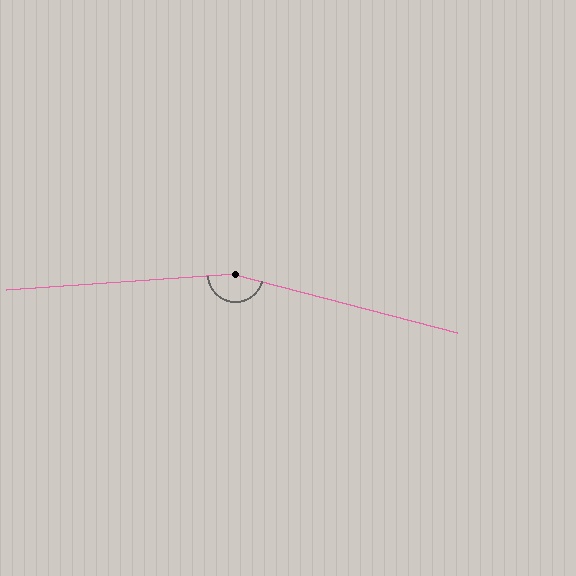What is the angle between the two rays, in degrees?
Approximately 162 degrees.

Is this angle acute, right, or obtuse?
It is obtuse.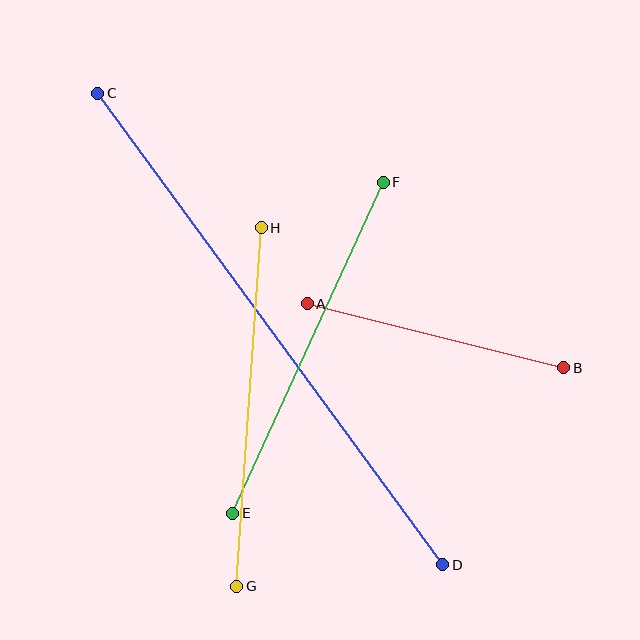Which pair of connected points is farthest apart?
Points C and D are farthest apart.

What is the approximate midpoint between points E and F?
The midpoint is at approximately (308, 348) pixels.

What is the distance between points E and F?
The distance is approximately 363 pixels.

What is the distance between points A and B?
The distance is approximately 264 pixels.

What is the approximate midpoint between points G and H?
The midpoint is at approximately (249, 407) pixels.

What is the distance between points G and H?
The distance is approximately 359 pixels.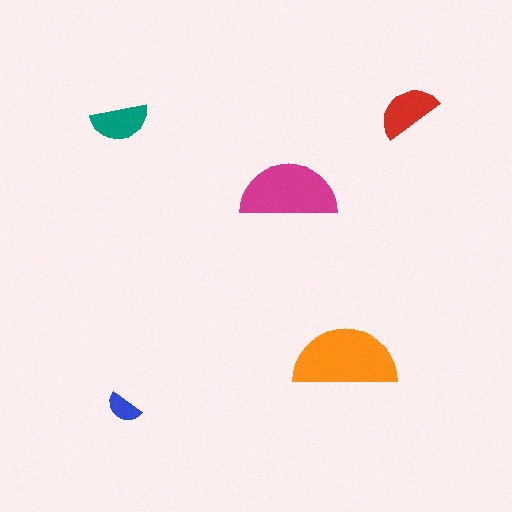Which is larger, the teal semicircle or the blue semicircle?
The teal one.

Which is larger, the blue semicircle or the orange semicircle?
The orange one.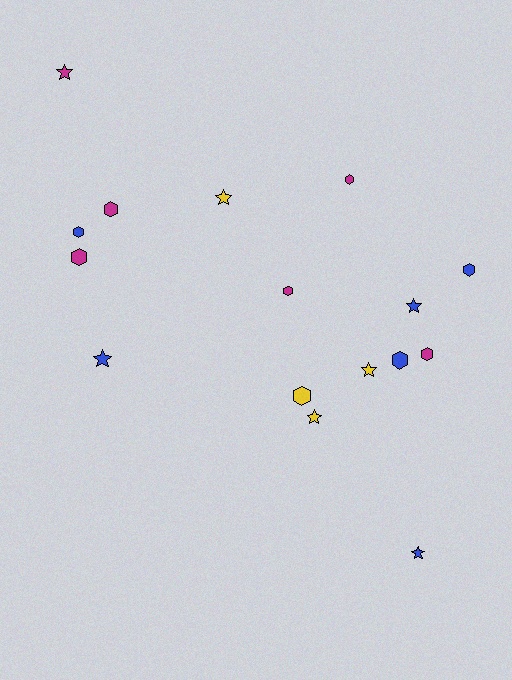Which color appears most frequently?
Blue, with 6 objects.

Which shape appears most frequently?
Hexagon, with 9 objects.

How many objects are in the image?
There are 16 objects.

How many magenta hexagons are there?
There are 5 magenta hexagons.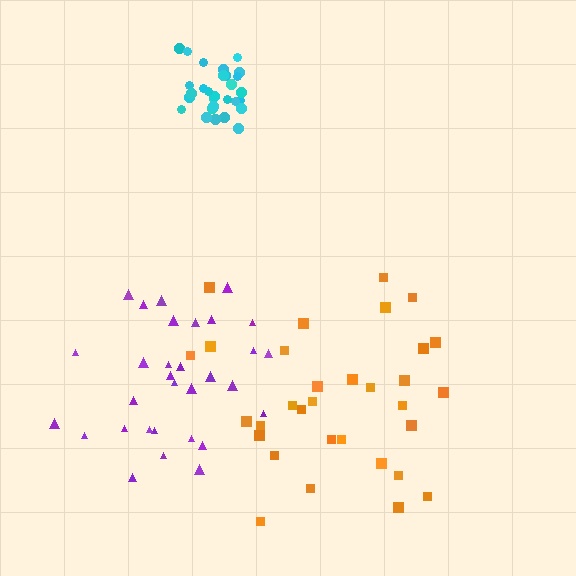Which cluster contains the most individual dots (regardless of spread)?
Purple (32).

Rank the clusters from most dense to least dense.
cyan, purple, orange.